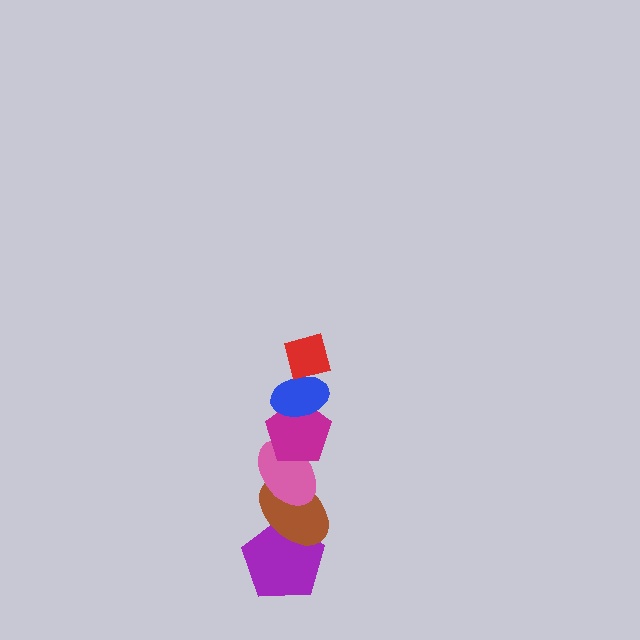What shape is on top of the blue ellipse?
The red square is on top of the blue ellipse.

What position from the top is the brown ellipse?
The brown ellipse is 5th from the top.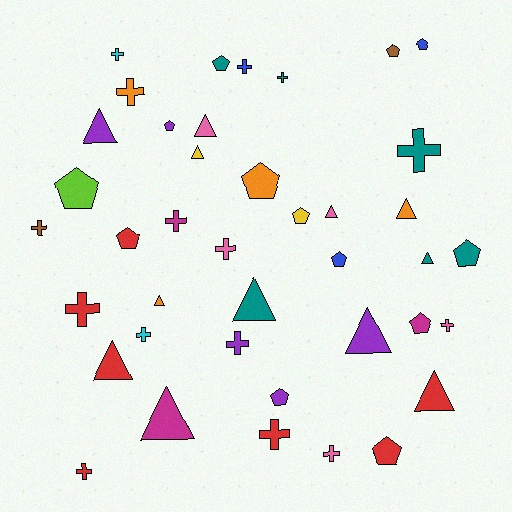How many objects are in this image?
There are 40 objects.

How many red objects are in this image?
There are 7 red objects.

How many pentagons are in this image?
There are 13 pentagons.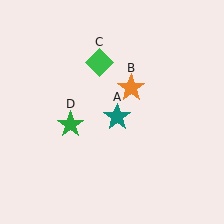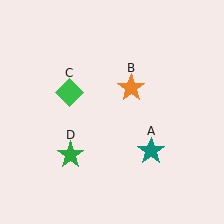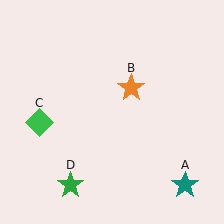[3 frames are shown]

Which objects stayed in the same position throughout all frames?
Orange star (object B) remained stationary.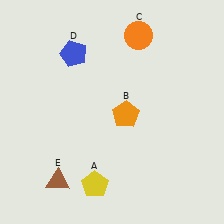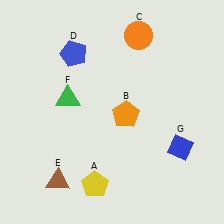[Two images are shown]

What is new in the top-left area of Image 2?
A green triangle (F) was added in the top-left area of Image 2.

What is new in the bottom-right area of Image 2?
A blue diamond (G) was added in the bottom-right area of Image 2.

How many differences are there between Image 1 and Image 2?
There are 2 differences between the two images.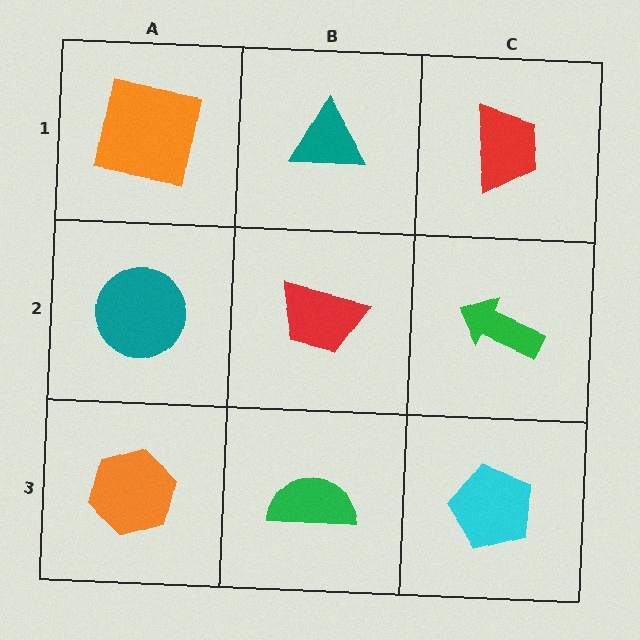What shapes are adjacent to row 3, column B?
A red trapezoid (row 2, column B), an orange hexagon (row 3, column A), a cyan pentagon (row 3, column C).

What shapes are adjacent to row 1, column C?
A green arrow (row 2, column C), a teal triangle (row 1, column B).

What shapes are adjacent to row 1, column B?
A red trapezoid (row 2, column B), an orange square (row 1, column A), a red trapezoid (row 1, column C).